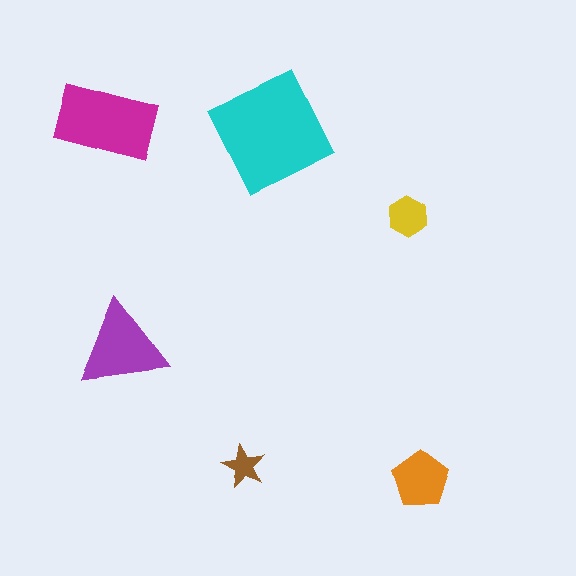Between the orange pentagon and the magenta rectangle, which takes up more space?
The magenta rectangle.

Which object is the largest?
The cyan square.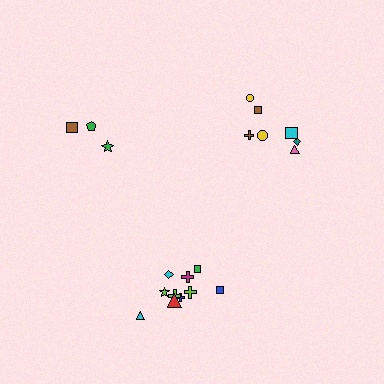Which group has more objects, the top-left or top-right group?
The top-right group.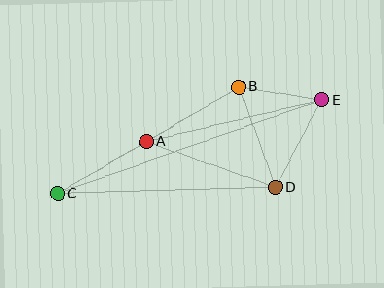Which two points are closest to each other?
Points B and E are closest to each other.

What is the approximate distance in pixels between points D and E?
The distance between D and E is approximately 99 pixels.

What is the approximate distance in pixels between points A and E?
The distance between A and E is approximately 180 pixels.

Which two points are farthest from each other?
Points C and E are farthest from each other.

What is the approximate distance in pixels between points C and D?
The distance between C and D is approximately 218 pixels.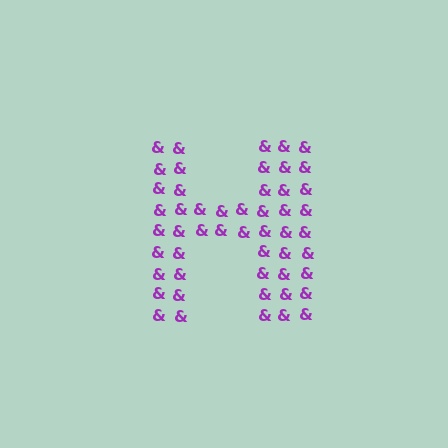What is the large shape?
The large shape is the letter H.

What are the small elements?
The small elements are ampersands.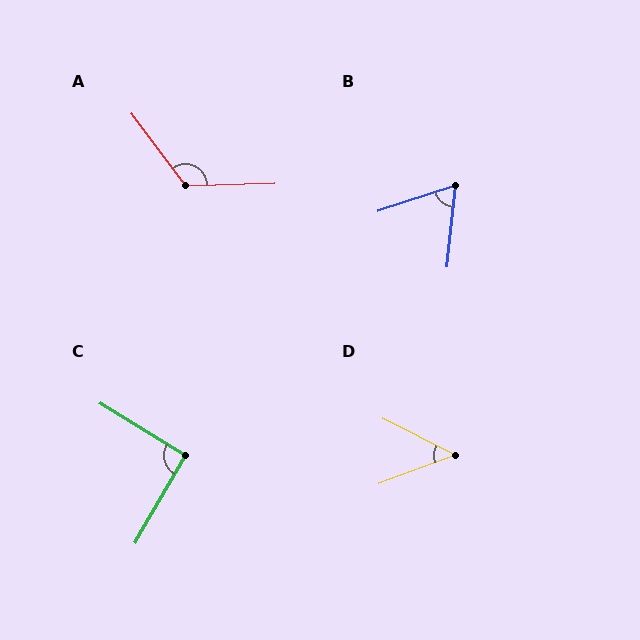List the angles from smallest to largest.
D (47°), B (66°), C (91°), A (125°).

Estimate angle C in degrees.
Approximately 91 degrees.